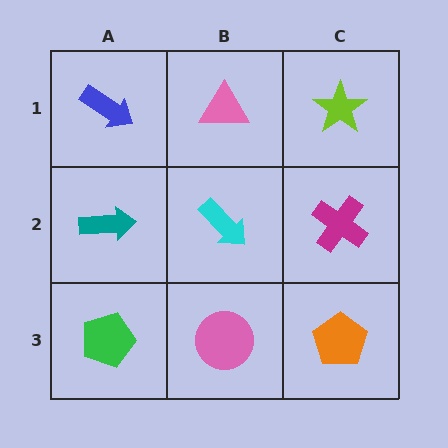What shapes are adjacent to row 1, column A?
A teal arrow (row 2, column A), a pink triangle (row 1, column B).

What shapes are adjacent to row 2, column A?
A blue arrow (row 1, column A), a green pentagon (row 3, column A), a cyan arrow (row 2, column B).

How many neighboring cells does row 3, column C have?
2.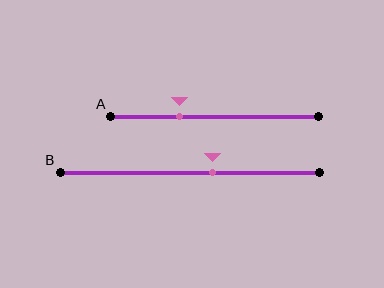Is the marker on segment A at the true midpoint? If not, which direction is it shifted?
No, the marker on segment A is shifted to the left by about 17% of the segment length.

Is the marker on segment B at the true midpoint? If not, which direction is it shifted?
No, the marker on segment B is shifted to the right by about 9% of the segment length.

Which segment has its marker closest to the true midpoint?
Segment B has its marker closest to the true midpoint.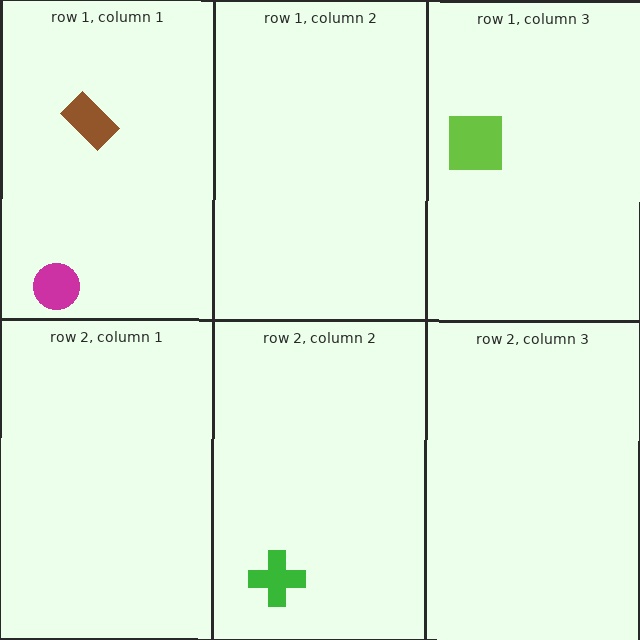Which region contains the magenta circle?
The row 1, column 1 region.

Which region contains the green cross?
The row 2, column 2 region.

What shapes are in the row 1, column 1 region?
The brown rectangle, the magenta circle.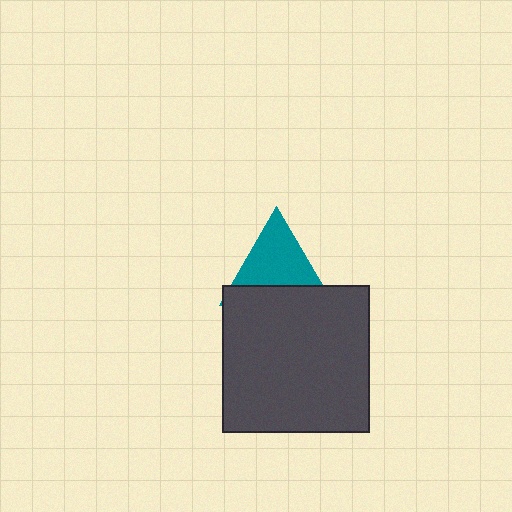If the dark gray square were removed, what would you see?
You would see the complete teal triangle.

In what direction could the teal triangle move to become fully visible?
The teal triangle could move up. That would shift it out from behind the dark gray square entirely.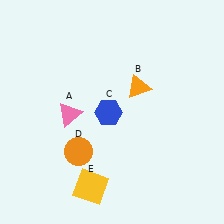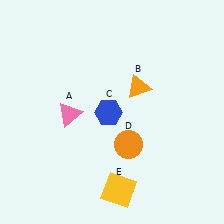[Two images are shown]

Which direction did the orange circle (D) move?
The orange circle (D) moved right.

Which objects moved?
The objects that moved are: the orange circle (D), the yellow square (E).